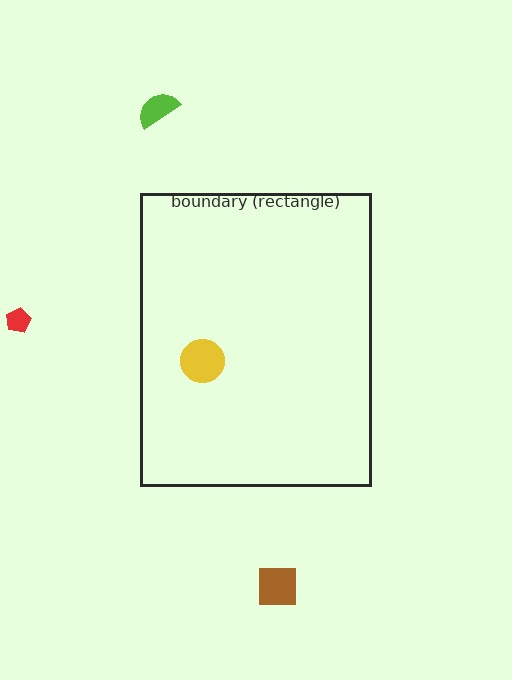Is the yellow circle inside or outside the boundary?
Inside.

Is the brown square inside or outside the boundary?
Outside.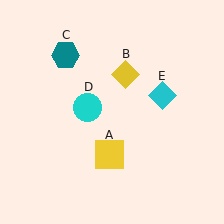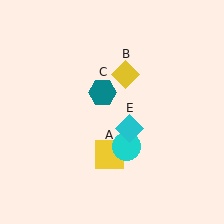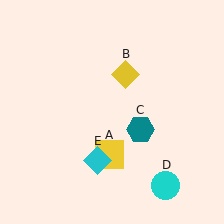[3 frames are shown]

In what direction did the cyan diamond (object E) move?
The cyan diamond (object E) moved down and to the left.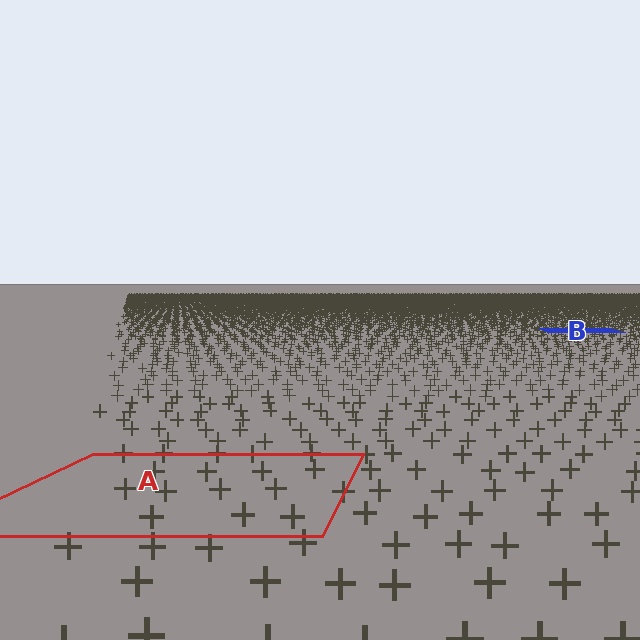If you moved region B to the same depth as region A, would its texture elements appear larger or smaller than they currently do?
They would appear larger. At a closer depth, the same texture elements are projected at a bigger on-screen size.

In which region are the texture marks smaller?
The texture marks are smaller in region B, because it is farther away.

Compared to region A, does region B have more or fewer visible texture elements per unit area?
Region B has more texture elements per unit area — they are packed more densely because it is farther away.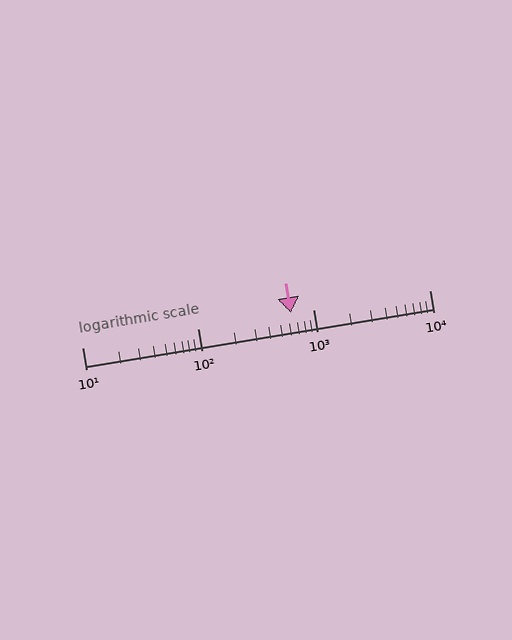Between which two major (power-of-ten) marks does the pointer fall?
The pointer is between 100 and 1000.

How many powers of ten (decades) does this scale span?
The scale spans 3 decades, from 10 to 10000.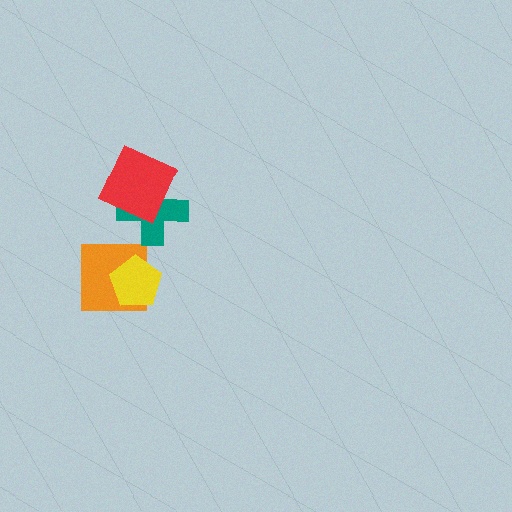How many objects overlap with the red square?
1 object overlaps with the red square.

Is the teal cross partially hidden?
Yes, it is partially covered by another shape.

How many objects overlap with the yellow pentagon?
1 object overlaps with the yellow pentagon.